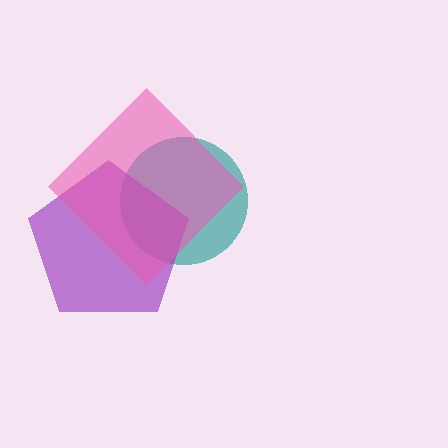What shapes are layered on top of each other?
The layered shapes are: a teal circle, a purple pentagon, a pink diamond.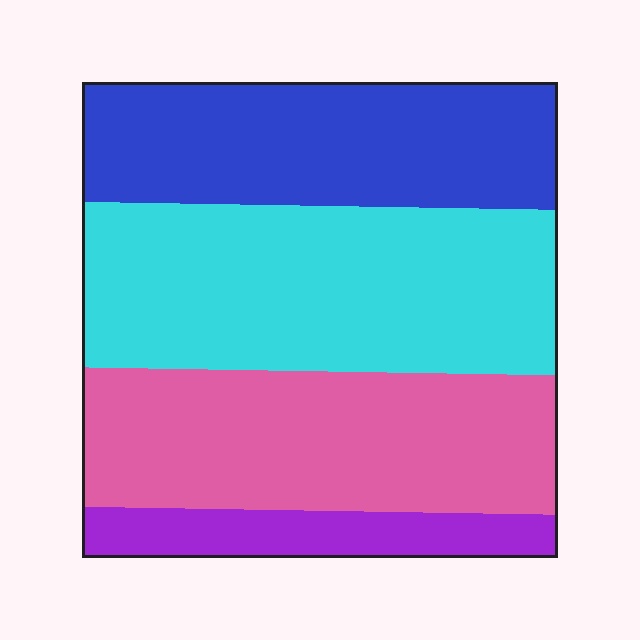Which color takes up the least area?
Purple, at roughly 10%.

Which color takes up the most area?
Cyan, at roughly 35%.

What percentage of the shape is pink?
Pink covers about 30% of the shape.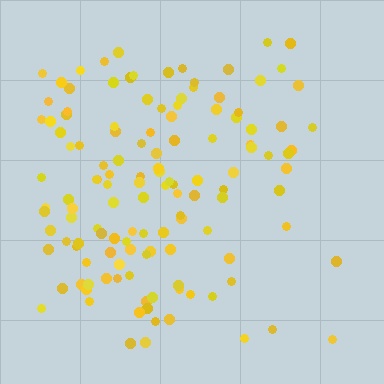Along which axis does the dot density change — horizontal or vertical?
Horizontal.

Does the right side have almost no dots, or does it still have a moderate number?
Still a moderate number, just noticeably fewer than the left.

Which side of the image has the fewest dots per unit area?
The right.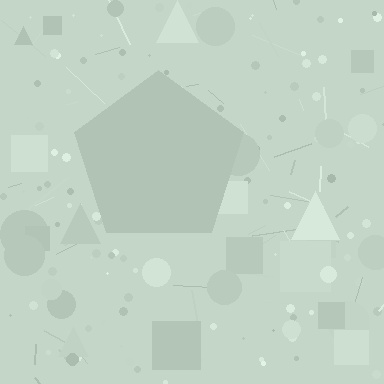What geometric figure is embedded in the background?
A pentagon is embedded in the background.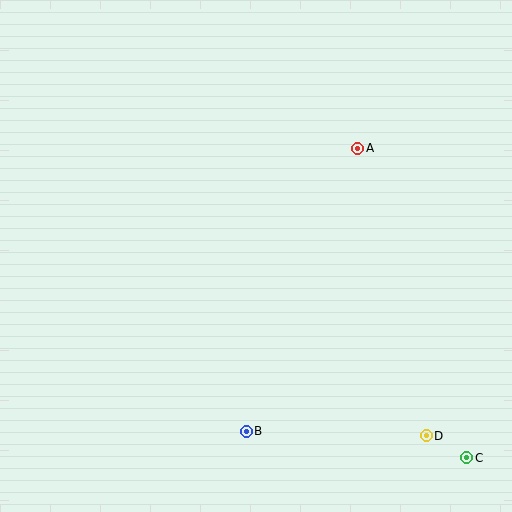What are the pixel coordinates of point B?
Point B is at (246, 431).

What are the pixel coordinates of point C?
Point C is at (467, 458).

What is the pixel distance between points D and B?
The distance between D and B is 180 pixels.